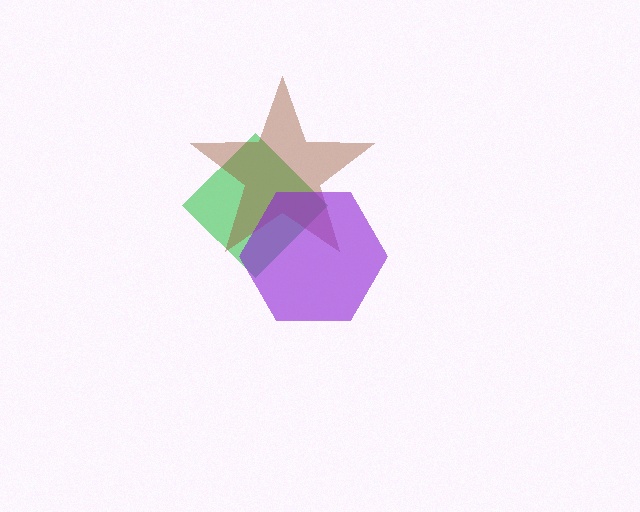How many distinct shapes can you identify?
There are 3 distinct shapes: a green diamond, a brown star, a purple hexagon.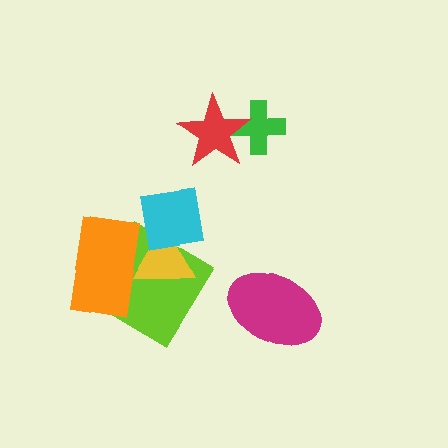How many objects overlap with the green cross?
1 object overlaps with the green cross.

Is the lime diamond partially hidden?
Yes, it is partially covered by another shape.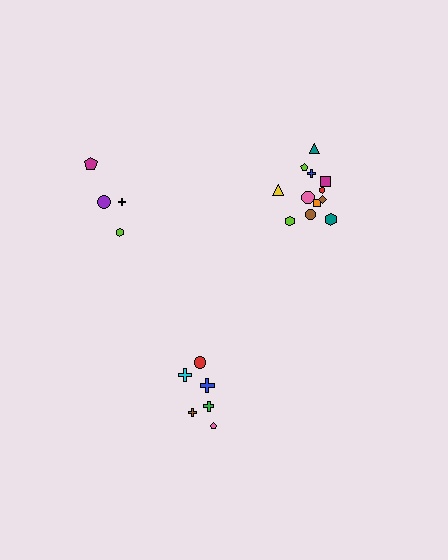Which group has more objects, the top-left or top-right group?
The top-right group.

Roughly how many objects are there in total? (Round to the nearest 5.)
Roughly 20 objects in total.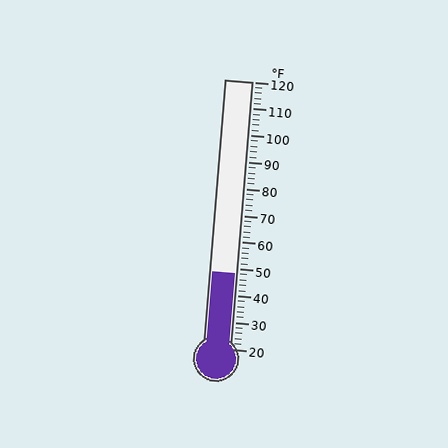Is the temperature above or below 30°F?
The temperature is above 30°F.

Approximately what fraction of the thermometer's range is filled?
The thermometer is filled to approximately 30% of its range.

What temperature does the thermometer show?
The thermometer shows approximately 48°F.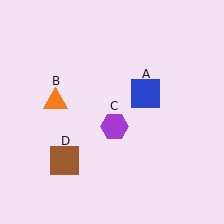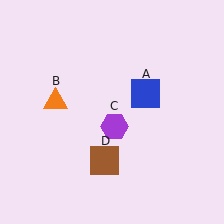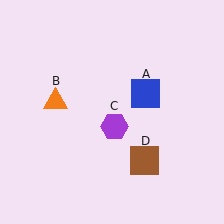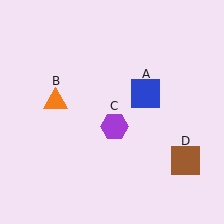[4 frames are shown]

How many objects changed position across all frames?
1 object changed position: brown square (object D).